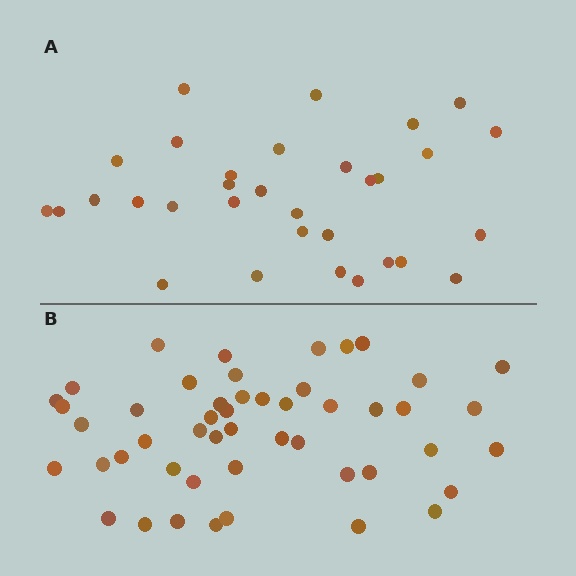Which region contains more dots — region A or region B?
Region B (the bottom region) has more dots.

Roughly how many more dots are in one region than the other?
Region B has approximately 15 more dots than region A.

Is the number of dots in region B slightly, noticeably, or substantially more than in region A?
Region B has substantially more. The ratio is roughly 1.5 to 1.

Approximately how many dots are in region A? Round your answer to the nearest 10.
About 30 dots. (The exact count is 32, which rounds to 30.)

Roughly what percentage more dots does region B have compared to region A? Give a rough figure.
About 55% more.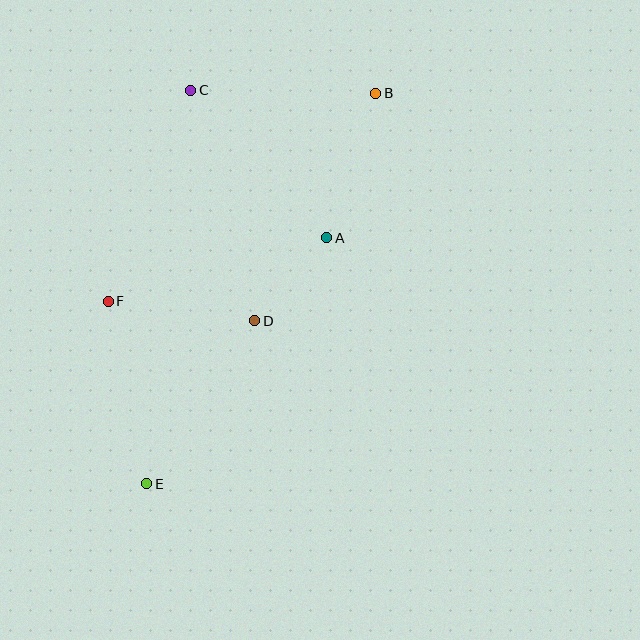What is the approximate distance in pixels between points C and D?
The distance between C and D is approximately 239 pixels.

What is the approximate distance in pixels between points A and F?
The distance between A and F is approximately 228 pixels.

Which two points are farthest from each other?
Points B and E are farthest from each other.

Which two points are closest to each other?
Points A and D are closest to each other.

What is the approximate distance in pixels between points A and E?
The distance between A and E is approximately 305 pixels.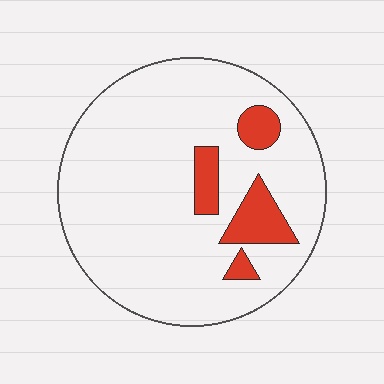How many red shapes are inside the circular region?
4.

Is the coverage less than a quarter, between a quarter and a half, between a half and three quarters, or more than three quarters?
Less than a quarter.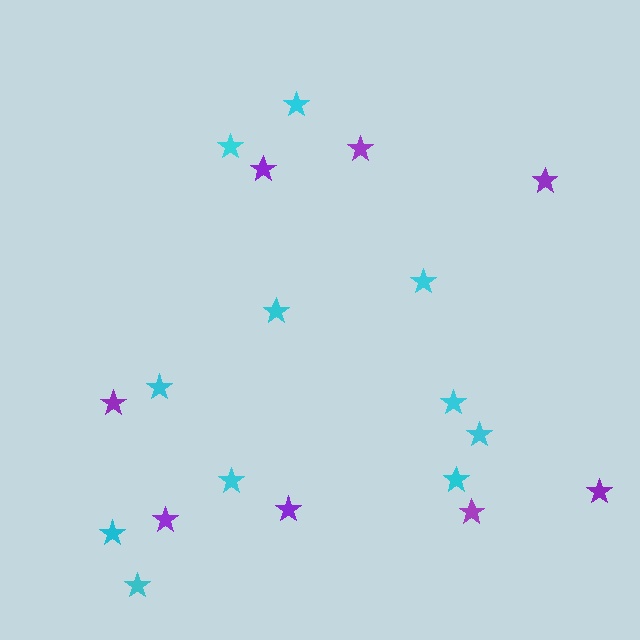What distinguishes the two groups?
There are 2 groups: one group of purple stars (8) and one group of cyan stars (11).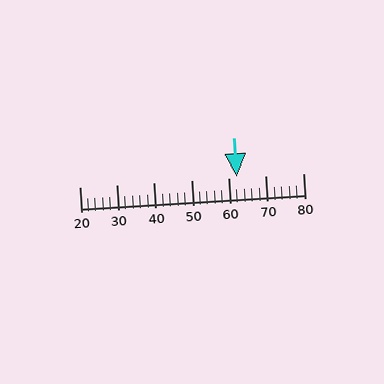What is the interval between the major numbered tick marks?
The major tick marks are spaced 10 units apart.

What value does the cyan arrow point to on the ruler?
The cyan arrow points to approximately 62.